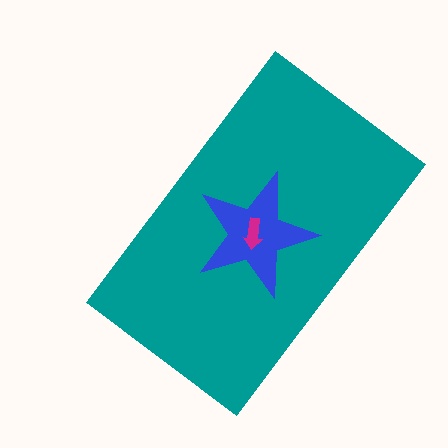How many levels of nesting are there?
3.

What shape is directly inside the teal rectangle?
The blue star.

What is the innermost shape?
The magenta arrow.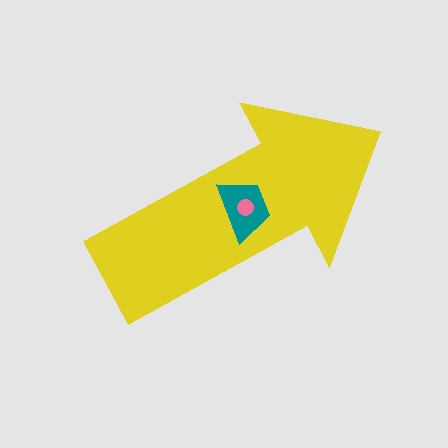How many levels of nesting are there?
3.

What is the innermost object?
The pink circle.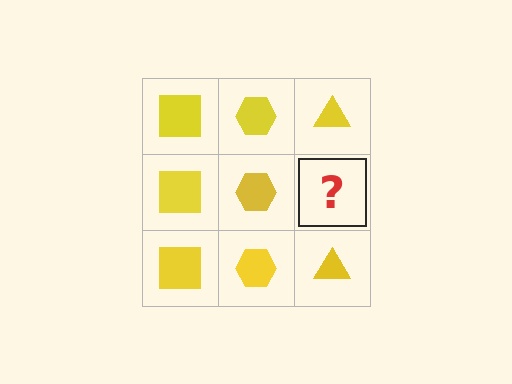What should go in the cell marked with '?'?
The missing cell should contain a yellow triangle.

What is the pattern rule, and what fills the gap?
The rule is that each column has a consistent shape. The gap should be filled with a yellow triangle.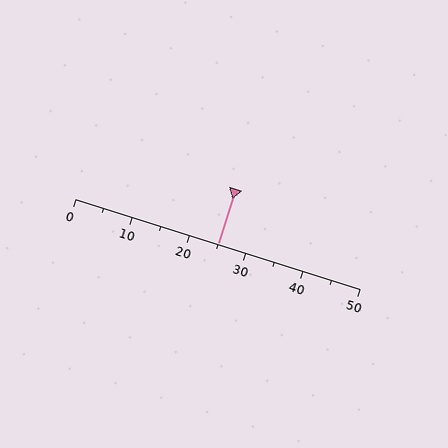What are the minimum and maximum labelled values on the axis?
The axis runs from 0 to 50.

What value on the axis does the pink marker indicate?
The marker indicates approximately 25.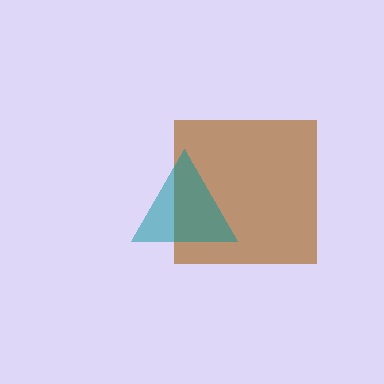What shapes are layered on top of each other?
The layered shapes are: a brown square, a teal triangle.